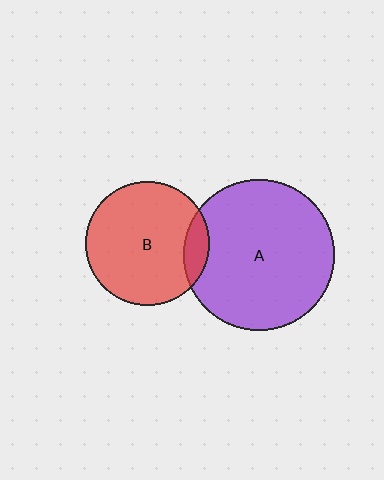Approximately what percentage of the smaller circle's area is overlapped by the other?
Approximately 10%.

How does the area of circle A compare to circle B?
Approximately 1.5 times.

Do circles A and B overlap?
Yes.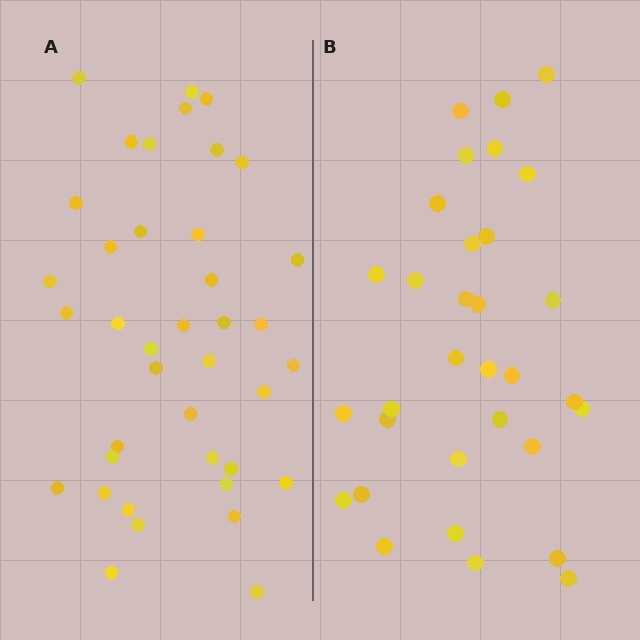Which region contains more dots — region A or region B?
Region A (the left region) has more dots.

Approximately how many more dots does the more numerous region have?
Region A has roughly 8 or so more dots than region B.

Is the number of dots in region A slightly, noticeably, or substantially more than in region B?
Region A has only slightly more — the two regions are fairly close. The ratio is roughly 1.2 to 1.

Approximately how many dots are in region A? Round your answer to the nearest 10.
About 40 dots. (The exact count is 39, which rounds to 40.)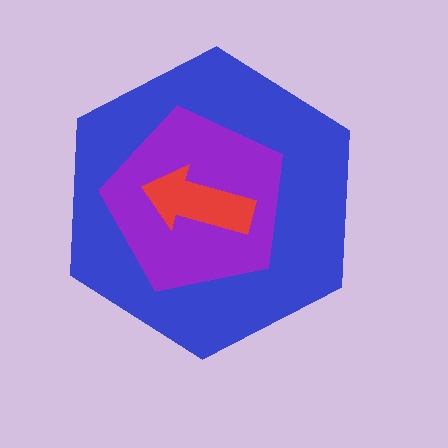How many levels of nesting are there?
3.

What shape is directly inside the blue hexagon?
The purple pentagon.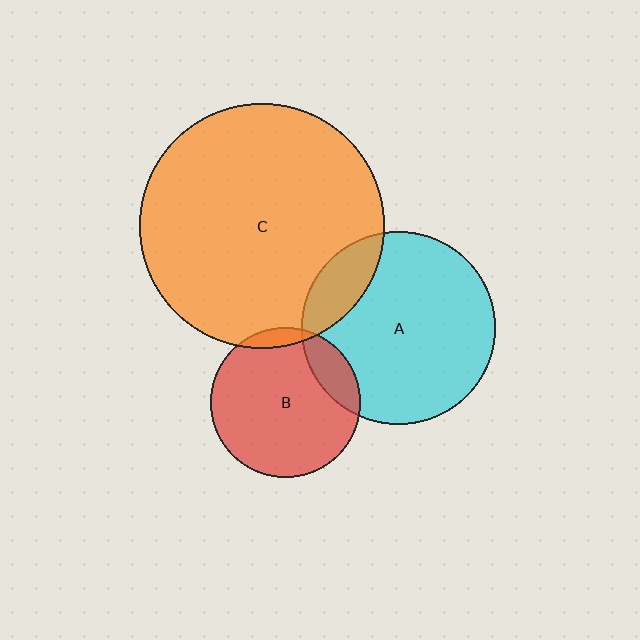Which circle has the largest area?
Circle C (orange).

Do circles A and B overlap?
Yes.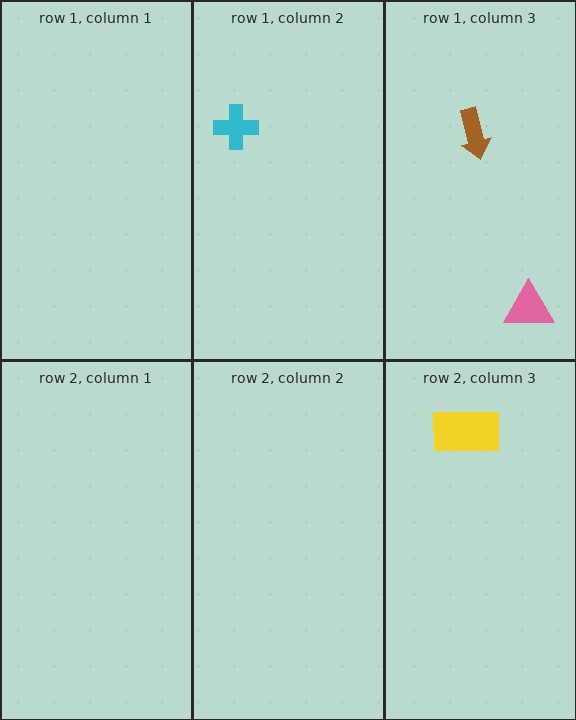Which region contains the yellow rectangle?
The row 2, column 3 region.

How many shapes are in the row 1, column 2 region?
1.